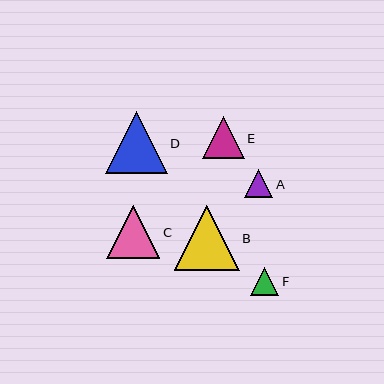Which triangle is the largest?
Triangle B is the largest with a size of approximately 64 pixels.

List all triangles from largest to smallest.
From largest to smallest: B, D, C, E, A, F.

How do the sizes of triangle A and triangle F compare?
Triangle A and triangle F are approximately the same size.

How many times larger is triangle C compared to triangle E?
Triangle C is approximately 1.3 times the size of triangle E.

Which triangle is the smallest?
Triangle F is the smallest with a size of approximately 28 pixels.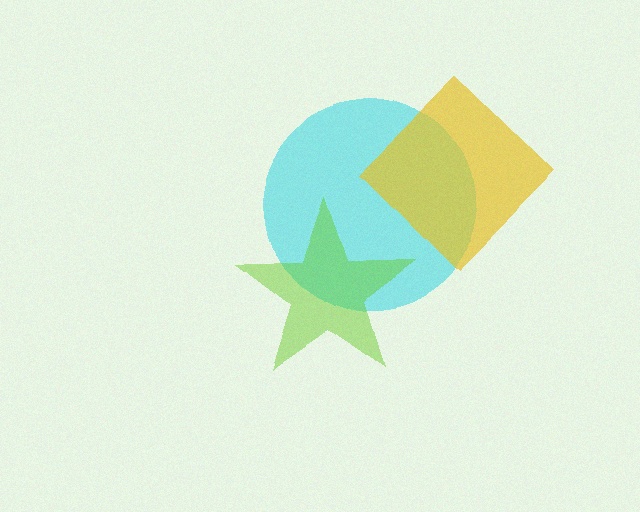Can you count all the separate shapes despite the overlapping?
Yes, there are 3 separate shapes.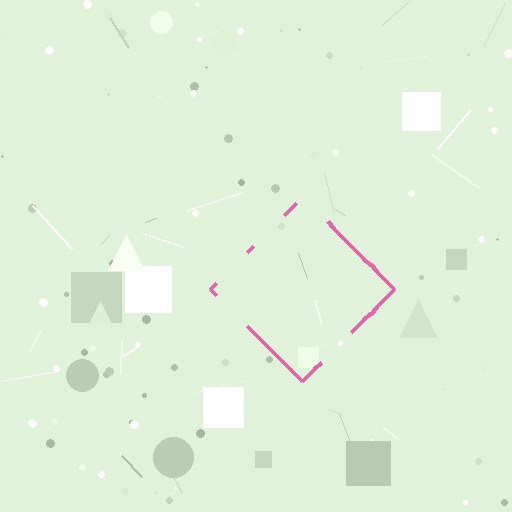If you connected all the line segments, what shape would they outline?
They would outline a diamond.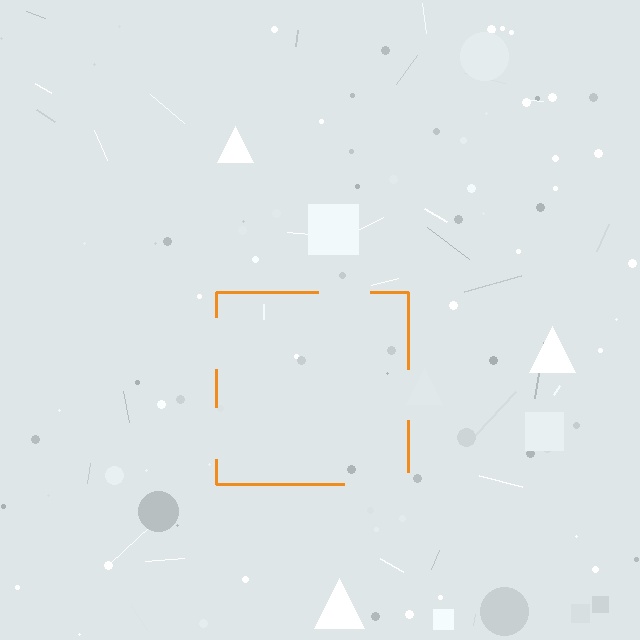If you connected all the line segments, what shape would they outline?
They would outline a square.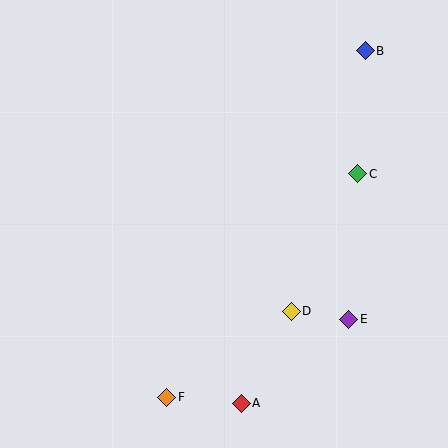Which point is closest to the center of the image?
Point D at (291, 311) is closest to the center.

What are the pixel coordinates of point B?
Point B is at (365, 51).